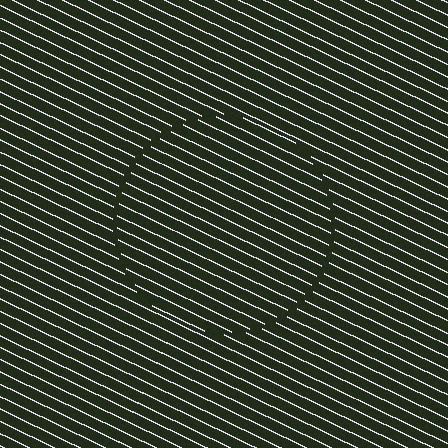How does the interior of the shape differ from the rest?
The interior of the shape contains the same grating, shifted by half a period — the contour is defined by the phase discontinuity where line-ends from the inner and outer gratings abut.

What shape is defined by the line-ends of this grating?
An illusory circle. The interior of the shape contains the same grating, shifted by half a period — the contour is defined by the phase discontinuity where line-ends from the inner and outer gratings abut.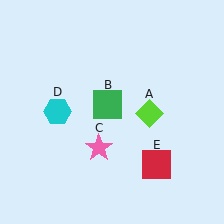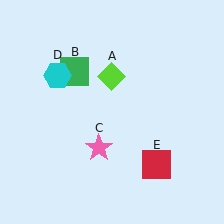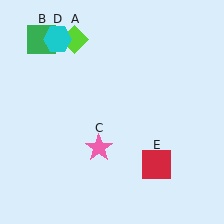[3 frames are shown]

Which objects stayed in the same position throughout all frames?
Pink star (object C) and red square (object E) remained stationary.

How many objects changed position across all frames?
3 objects changed position: lime diamond (object A), green square (object B), cyan hexagon (object D).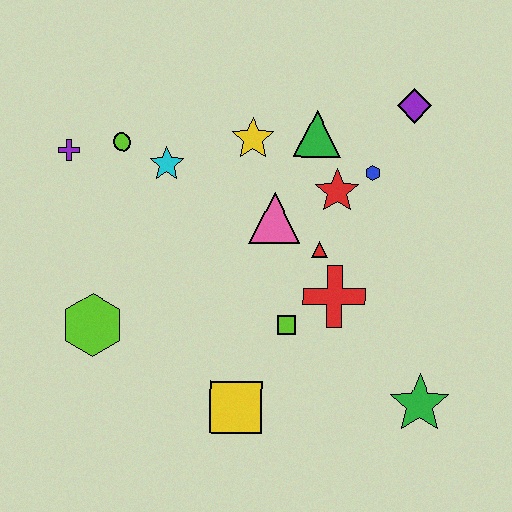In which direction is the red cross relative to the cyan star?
The red cross is to the right of the cyan star.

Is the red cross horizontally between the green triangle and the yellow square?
No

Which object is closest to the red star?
The blue hexagon is closest to the red star.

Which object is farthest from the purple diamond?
The lime hexagon is farthest from the purple diamond.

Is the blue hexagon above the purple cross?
No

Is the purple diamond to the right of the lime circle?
Yes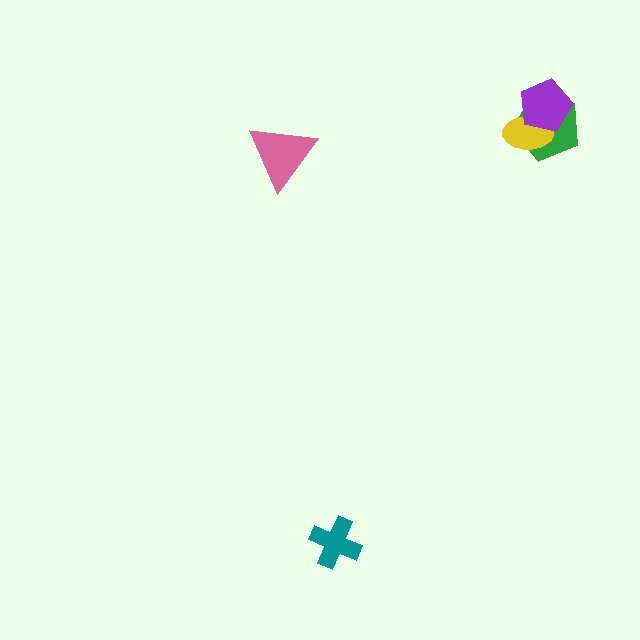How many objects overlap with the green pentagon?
2 objects overlap with the green pentagon.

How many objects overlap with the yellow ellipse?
2 objects overlap with the yellow ellipse.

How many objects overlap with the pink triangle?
0 objects overlap with the pink triangle.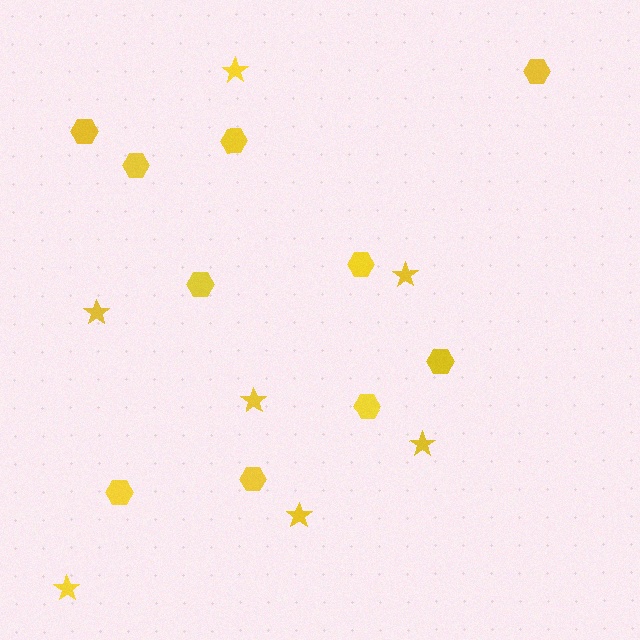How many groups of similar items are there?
There are 2 groups: one group of stars (7) and one group of hexagons (10).